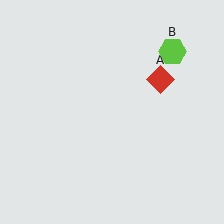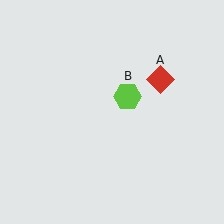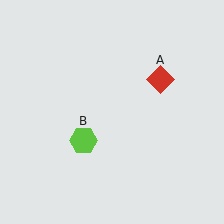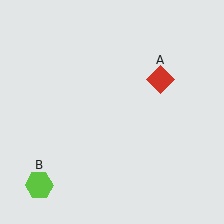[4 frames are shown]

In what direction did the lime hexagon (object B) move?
The lime hexagon (object B) moved down and to the left.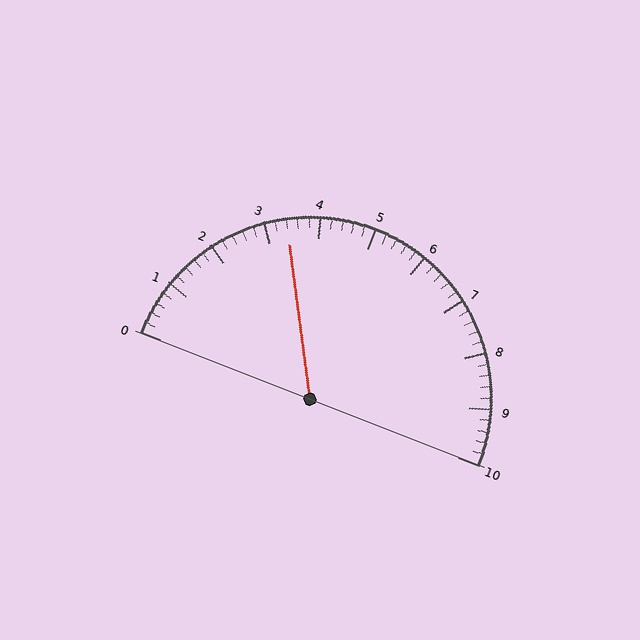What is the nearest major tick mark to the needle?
The nearest major tick mark is 3.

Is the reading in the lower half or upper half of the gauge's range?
The reading is in the lower half of the range (0 to 10).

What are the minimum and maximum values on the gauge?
The gauge ranges from 0 to 10.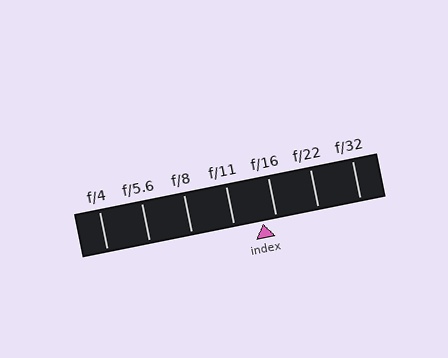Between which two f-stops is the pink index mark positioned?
The index mark is between f/11 and f/16.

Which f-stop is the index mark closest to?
The index mark is closest to f/16.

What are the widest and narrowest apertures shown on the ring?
The widest aperture shown is f/4 and the narrowest is f/32.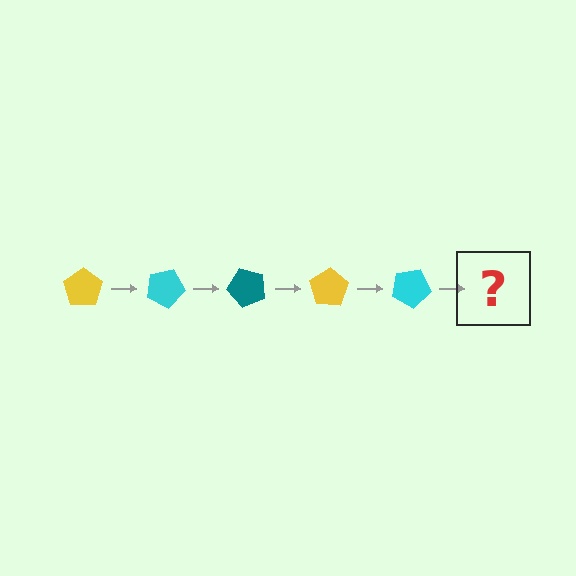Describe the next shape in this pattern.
It should be a teal pentagon, rotated 125 degrees from the start.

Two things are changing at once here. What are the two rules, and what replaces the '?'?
The two rules are that it rotates 25 degrees each step and the color cycles through yellow, cyan, and teal. The '?' should be a teal pentagon, rotated 125 degrees from the start.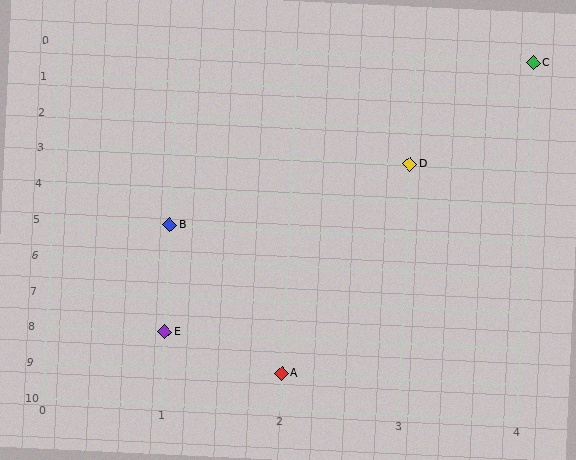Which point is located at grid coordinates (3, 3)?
Point D is at (3, 3).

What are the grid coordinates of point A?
Point A is at grid coordinates (2, 9).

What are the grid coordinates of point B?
Point B is at grid coordinates (1, 5).